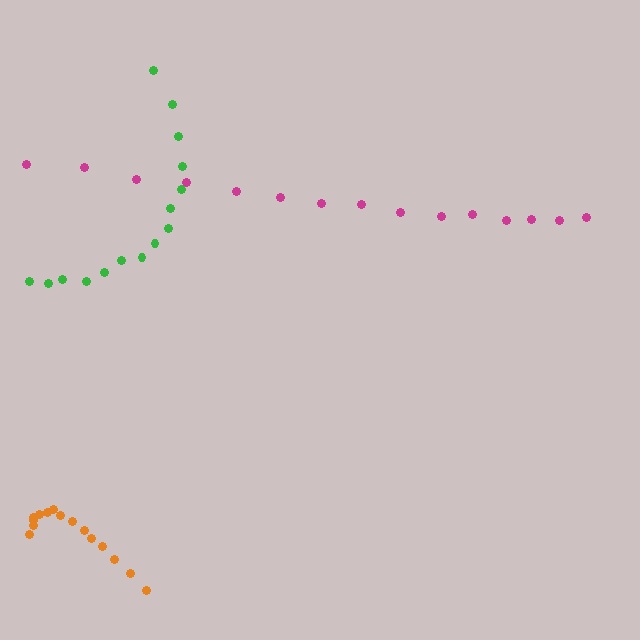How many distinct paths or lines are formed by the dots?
There are 3 distinct paths.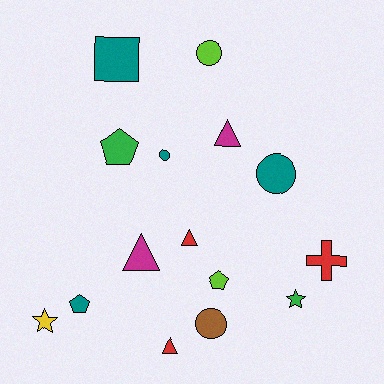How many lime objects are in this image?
There are 2 lime objects.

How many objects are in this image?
There are 15 objects.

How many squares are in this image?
There is 1 square.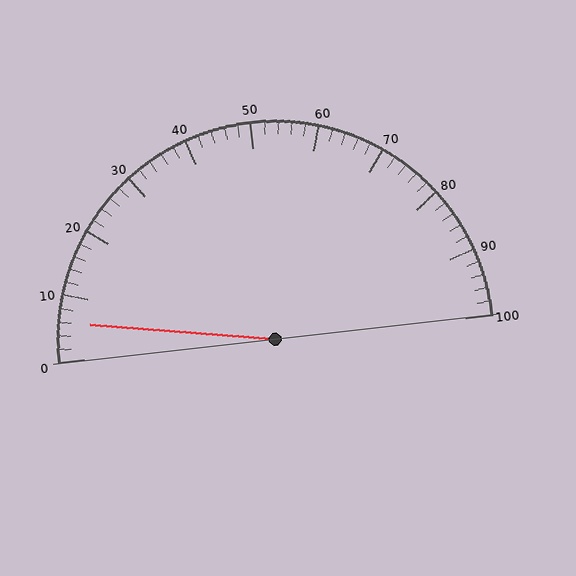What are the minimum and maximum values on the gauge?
The gauge ranges from 0 to 100.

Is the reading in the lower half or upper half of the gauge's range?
The reading is in the lower half of the range (0 to 100).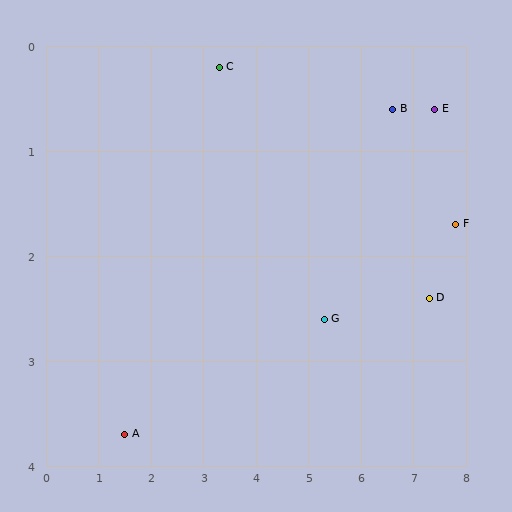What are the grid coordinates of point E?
Point E is at approximately (7.4, 0.6).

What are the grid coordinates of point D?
Point D is at approximately (7.3, 2.4).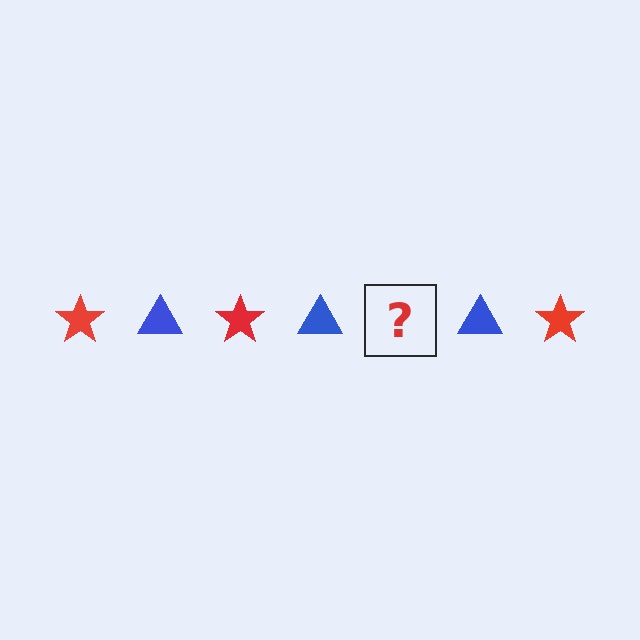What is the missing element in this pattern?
The missing element is a red star.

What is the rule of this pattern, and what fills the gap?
The rule is that the pattern alternates between red star and blue triangle. The gap should be filled with a red star.